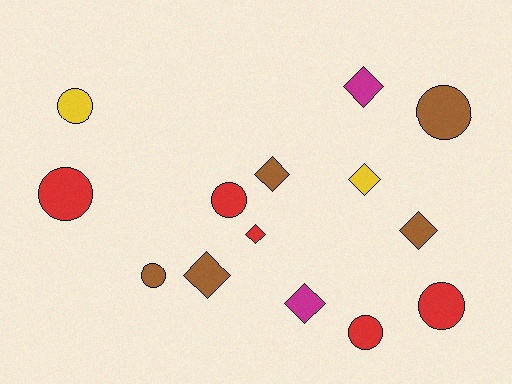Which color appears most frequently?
Brown, with 5 objects.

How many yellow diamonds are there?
There is 1 yellow diamond.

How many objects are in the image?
There are 14 objects.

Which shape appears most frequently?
Circle, with 7 objects.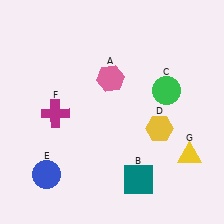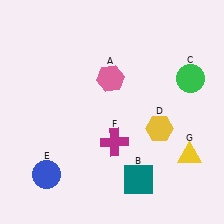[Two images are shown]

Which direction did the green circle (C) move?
The green circle (C) moved right.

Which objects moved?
The objects that moved are: the green circle (C), the magenta cross (F).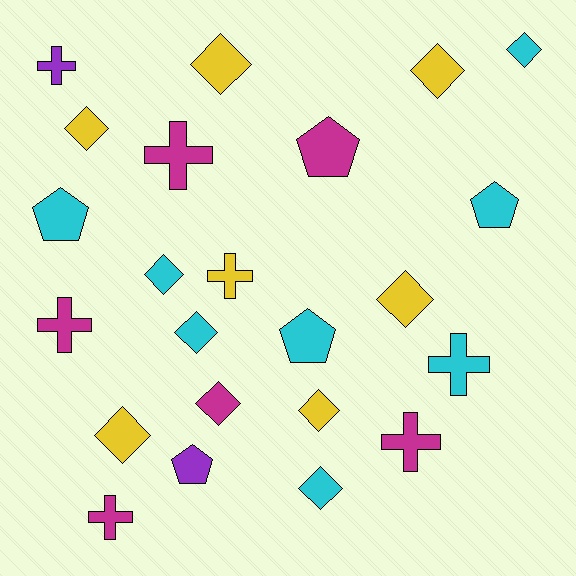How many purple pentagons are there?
There is 1 purple pentagon.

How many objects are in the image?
There are 23 objects.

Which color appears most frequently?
Cyan, with 8 objects.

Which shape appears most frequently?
Diamond, with 11 objects.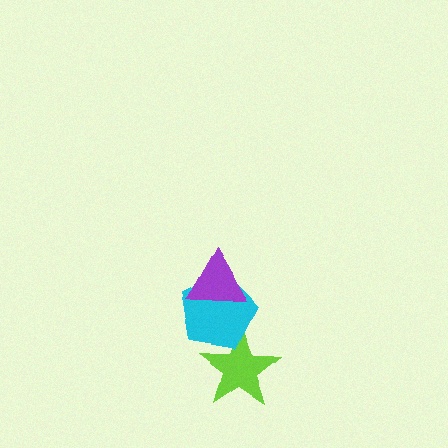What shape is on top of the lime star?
The cyan pentagon is on top of the lime star.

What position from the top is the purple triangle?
The purple triangle is 1st from the top.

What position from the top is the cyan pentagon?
The cyan pentagon is 2nd from the top.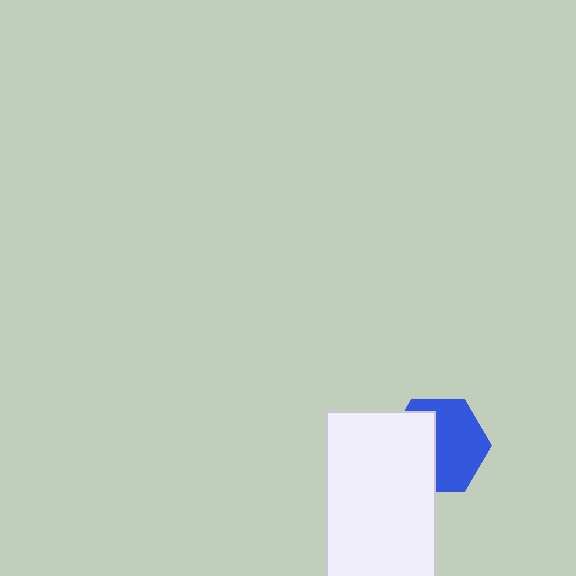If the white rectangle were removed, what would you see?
You would see the complete blue hexagon.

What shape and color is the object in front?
The object in front is a white rectangle.